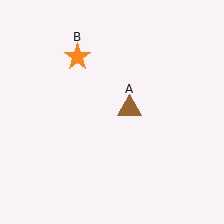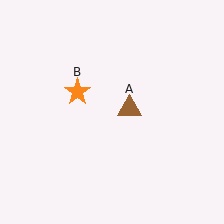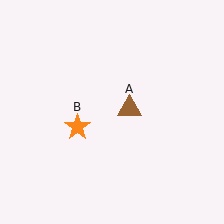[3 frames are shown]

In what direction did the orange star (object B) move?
The orange star (object B) moved down.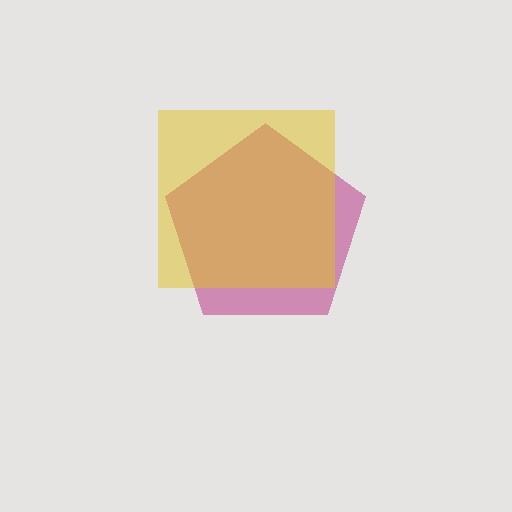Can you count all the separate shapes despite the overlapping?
Yes, there are 2 separate shapes.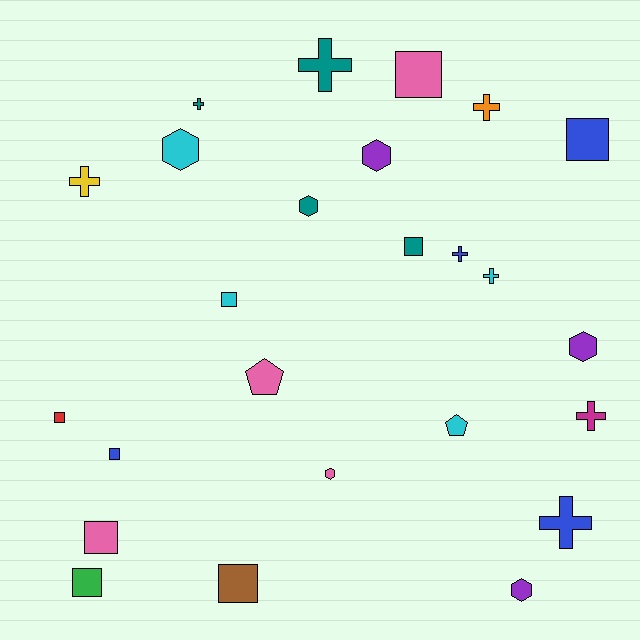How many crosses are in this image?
There are 8 crosses.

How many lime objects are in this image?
There are no lime objects.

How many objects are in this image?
There are 25 objects.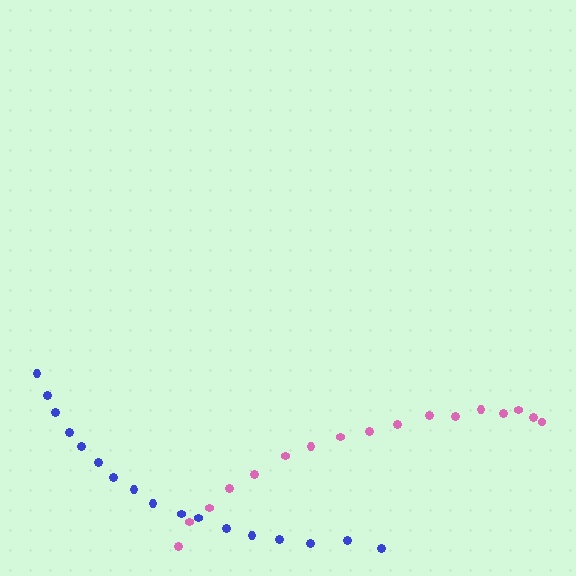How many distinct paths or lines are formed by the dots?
There are 2 distinct paths.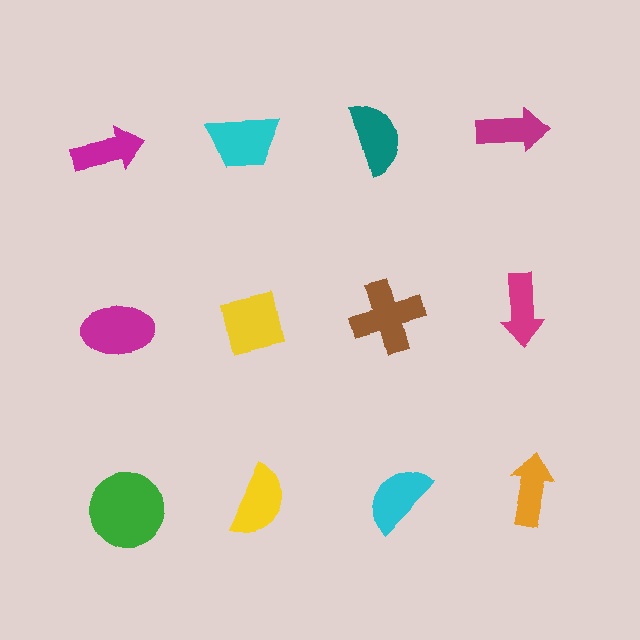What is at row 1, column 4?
A magenta arrow.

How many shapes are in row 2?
4 shapes.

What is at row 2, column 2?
A yellow square.